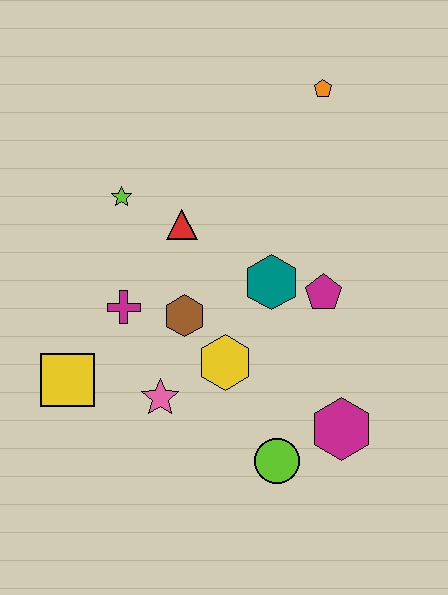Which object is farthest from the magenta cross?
The orange pentagon is farthest from the magenta cross.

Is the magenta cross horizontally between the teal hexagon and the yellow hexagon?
No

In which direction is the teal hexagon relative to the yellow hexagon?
The teal hexagon is above the yellow hexagon.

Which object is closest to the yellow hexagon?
The brown hexagon is closest to the yellow hexagon.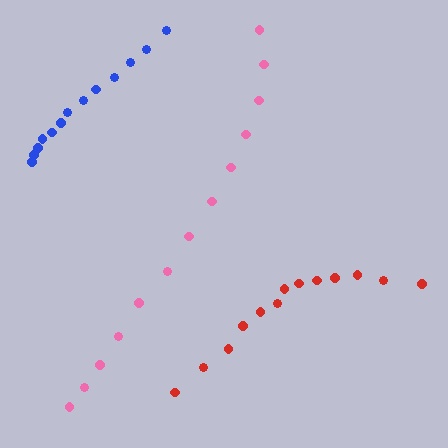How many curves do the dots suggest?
There are 3 distinct paths.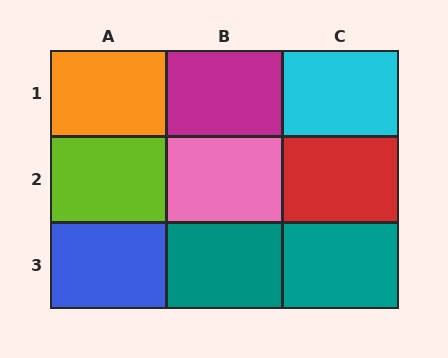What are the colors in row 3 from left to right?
Blue, teal, teal.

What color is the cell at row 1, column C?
Cyan.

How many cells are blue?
1 cell is blue.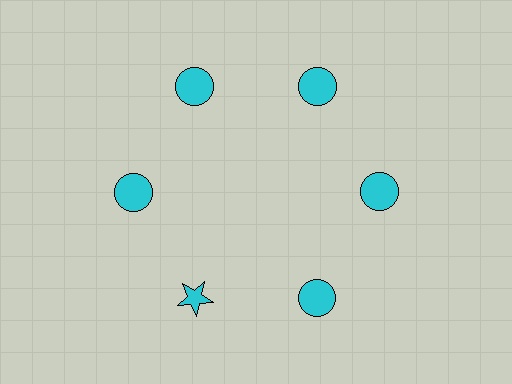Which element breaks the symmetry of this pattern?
The cyan star at roughly the 7 o'clock position breaks the symmetry. All other shapes are cyan circles.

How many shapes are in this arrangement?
There are 6 shapes arranged in a ring pattern.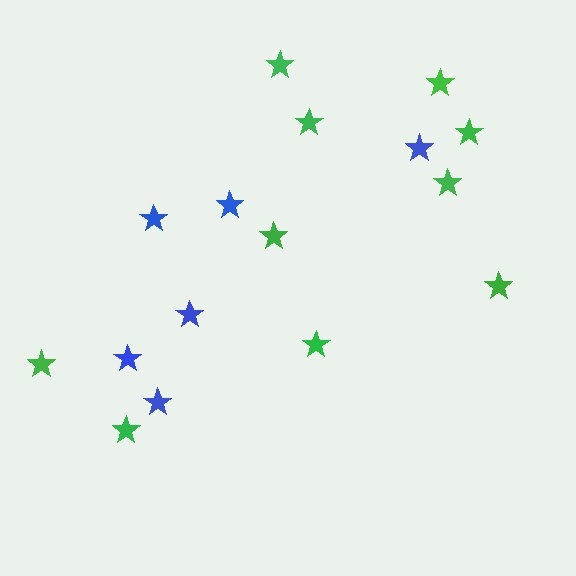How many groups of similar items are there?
There are 2 groups: one group of blue stars (6) and one group of green stars (10).